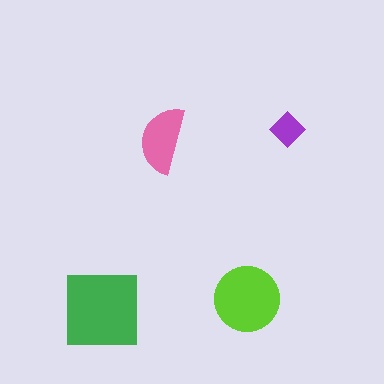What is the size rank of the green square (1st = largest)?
1st.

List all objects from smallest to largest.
The purple diamond, the pink semicircle, the lime circle, the green square.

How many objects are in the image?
There are 4 objects in the image.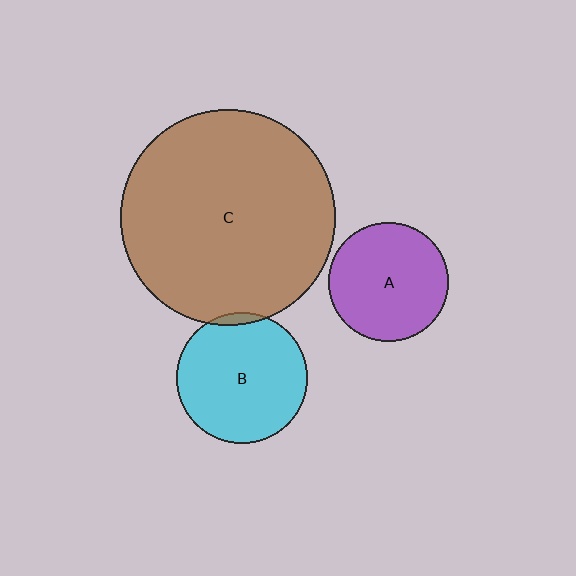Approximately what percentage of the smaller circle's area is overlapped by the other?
Approximately 5%.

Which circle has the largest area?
Circle C (brown).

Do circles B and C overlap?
Yes.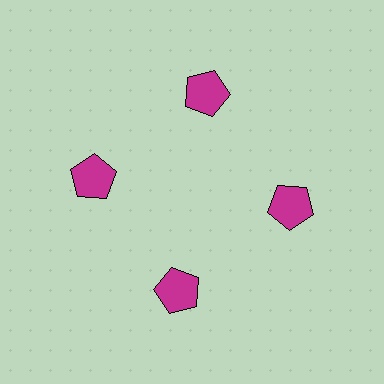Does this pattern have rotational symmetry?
Yes, this pattern has 4-fold rotational symmetry. It looks the same after rotating 90 degrees around the center.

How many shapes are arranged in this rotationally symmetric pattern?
There are 4 shapes, arranged in 4 groups of 1.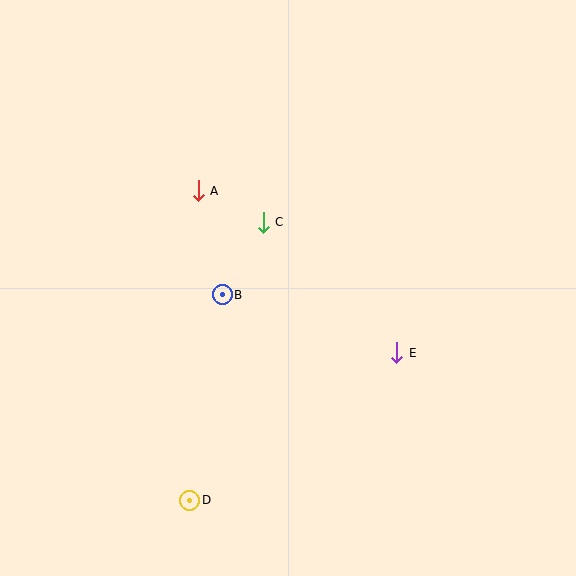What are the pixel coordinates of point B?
Point B is at (222, 295).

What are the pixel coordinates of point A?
Point A is at (198, 191).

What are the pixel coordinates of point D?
Point D is at (190, 500).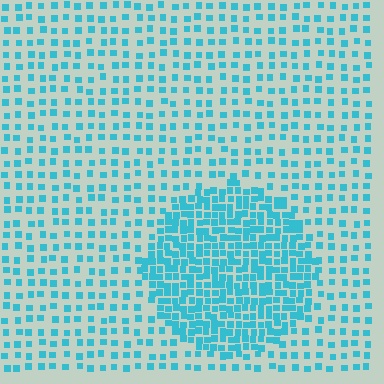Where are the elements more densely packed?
The elements are more densely packed inside the circle boundary.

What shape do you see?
I see a circle.